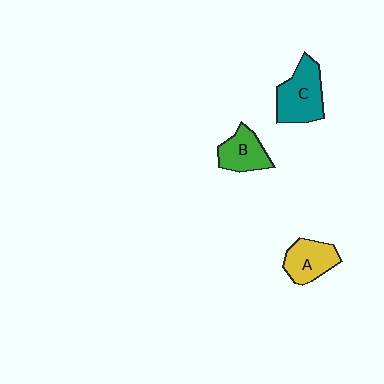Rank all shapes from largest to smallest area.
From largest to smallest: C (teal), A (yellow), B (green).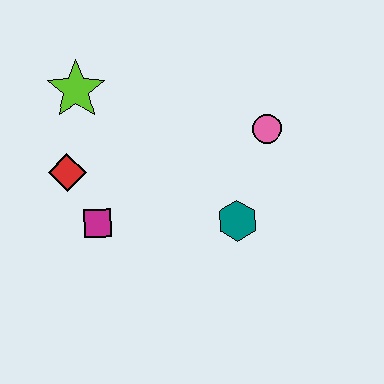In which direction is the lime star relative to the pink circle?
The lime star is to the left of the pink circle.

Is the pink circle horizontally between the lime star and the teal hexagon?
No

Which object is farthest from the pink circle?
The red diamond is farthest from the pink circle.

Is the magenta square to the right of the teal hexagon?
No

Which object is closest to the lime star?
The red diamond is closest to the lime star.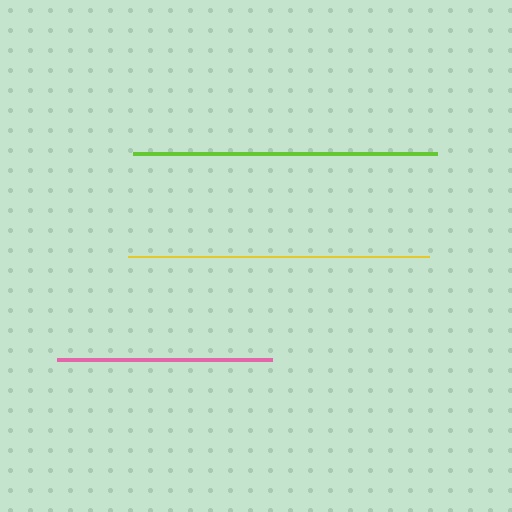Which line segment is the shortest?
The pink line is the shortest at approximately 216 pixels.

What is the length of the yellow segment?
The yellow segment is approximately 301 pixels long.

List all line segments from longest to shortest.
From longest to shortest: lime, yellow, pink.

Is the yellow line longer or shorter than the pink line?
The yellow line is longer than the pink line.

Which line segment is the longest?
The lime line is the longest at approximately 304 pixels.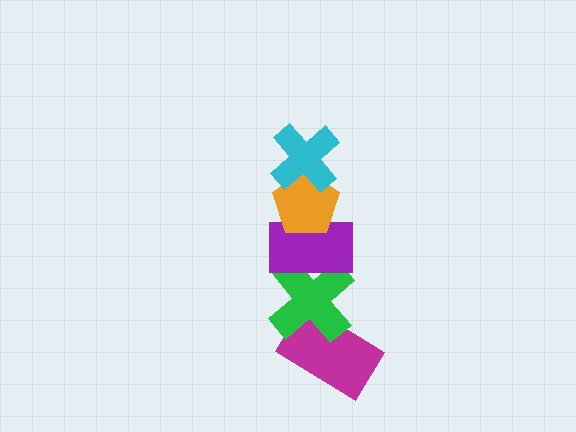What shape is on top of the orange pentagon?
The cyan cross is on top of the orange pentagon.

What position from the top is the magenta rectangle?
The magenta rectangle is 5th from the top.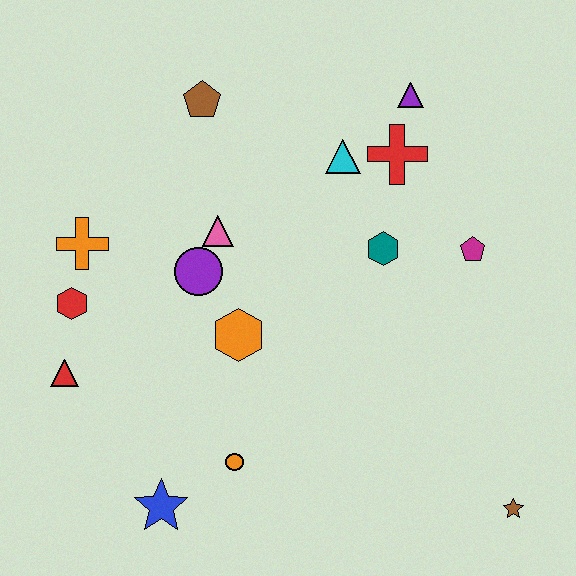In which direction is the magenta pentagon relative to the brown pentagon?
The magenta pentagon is to the right of the brown pentagon.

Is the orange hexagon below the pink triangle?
Yes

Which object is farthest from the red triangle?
The brown star is farthest from the red triangle.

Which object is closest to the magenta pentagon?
The teal hexagon is closest to the magenta pentagon.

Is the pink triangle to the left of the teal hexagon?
Yes